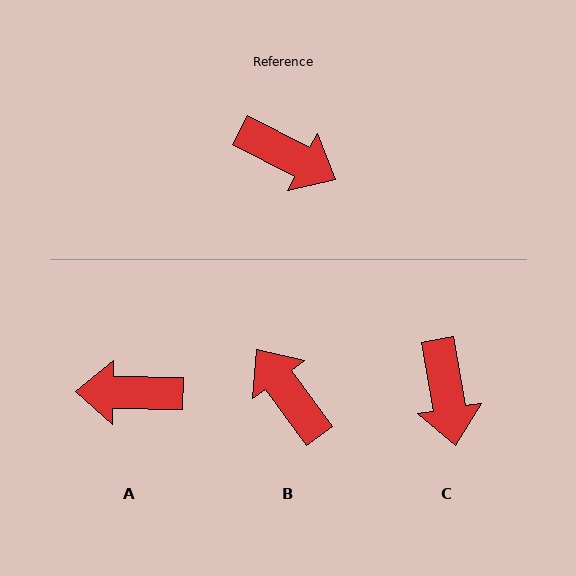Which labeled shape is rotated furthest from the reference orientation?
A, about 154 degrees away.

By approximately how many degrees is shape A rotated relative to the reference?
Approximately 154 degrees clockwise.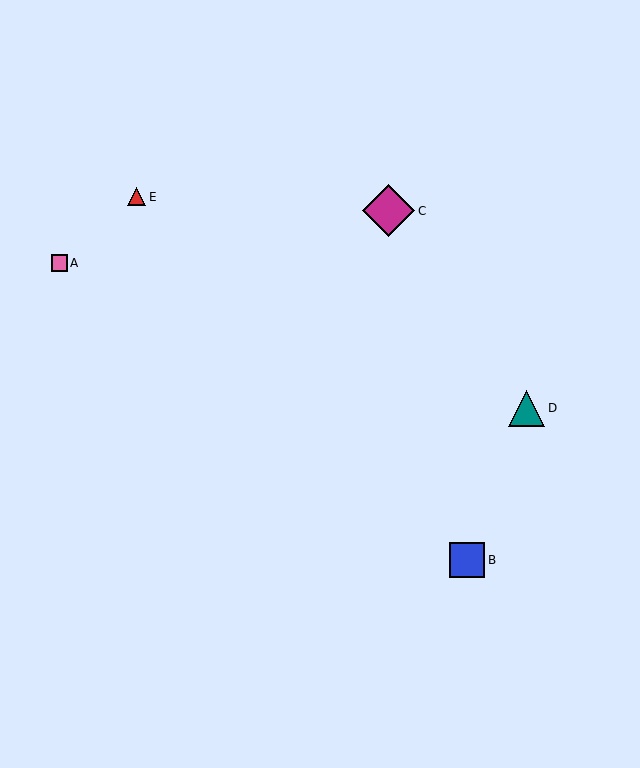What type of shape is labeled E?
Shape E is a red triangle.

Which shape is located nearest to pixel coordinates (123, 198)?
The red triangle (labeled E) at (137, 197) is nearest to that location.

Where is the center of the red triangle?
The center of the red triangle is at (137, 197).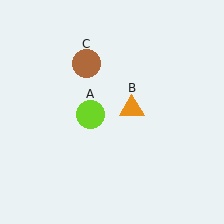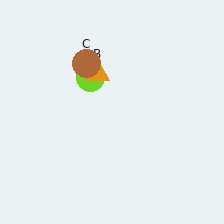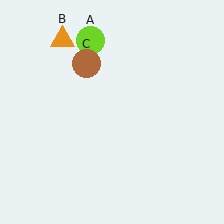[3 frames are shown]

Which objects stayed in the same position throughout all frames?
Brown circle (object C) remained stationary.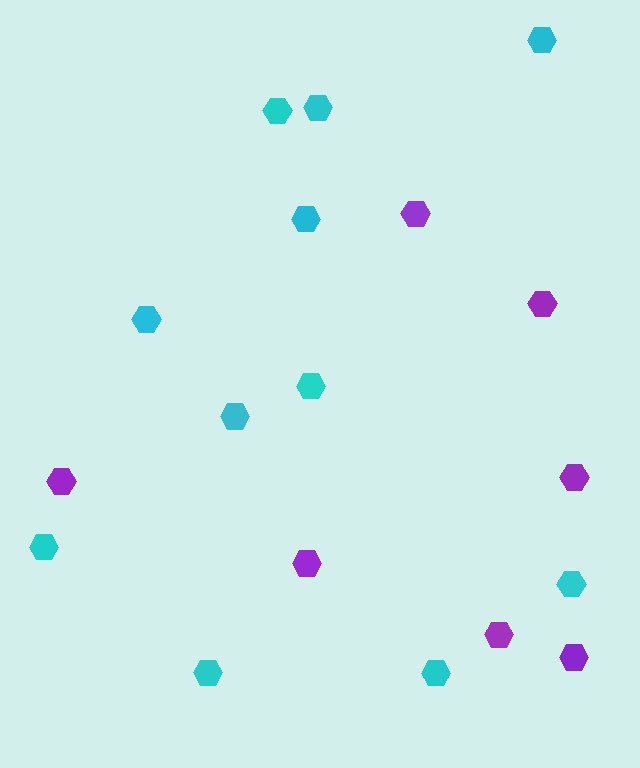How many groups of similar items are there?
There are 2 groups: one group of purple hexagons (7) and one group of cyan hexagons (11).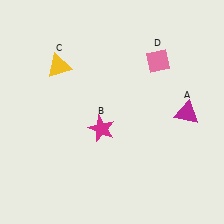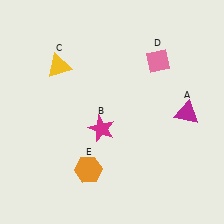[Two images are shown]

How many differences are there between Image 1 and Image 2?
There is 1 difference between the two images.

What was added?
An orange hexagon (E) was added in Image 2.